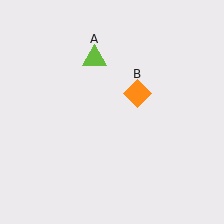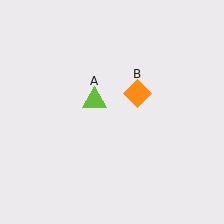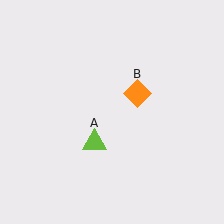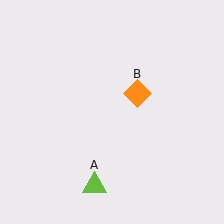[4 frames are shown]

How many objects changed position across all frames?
1 object changed position: lime triangle (object A).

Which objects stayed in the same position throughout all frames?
Orange diamond (object B) remained stationary.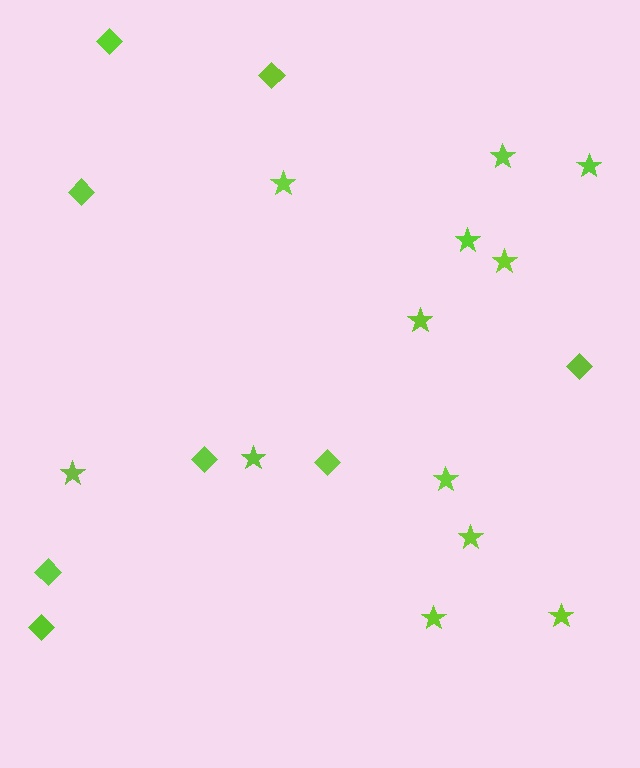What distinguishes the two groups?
There are 2 groups: one group of stars (12) and one group of diamonds (8).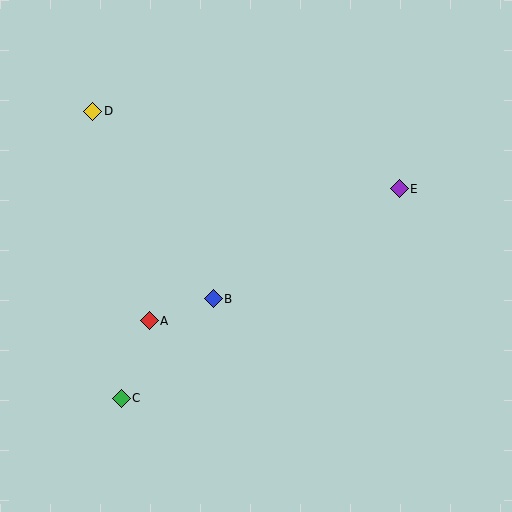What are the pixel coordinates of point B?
Point B is at (213, 299).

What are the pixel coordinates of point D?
Point D is at (93, 111).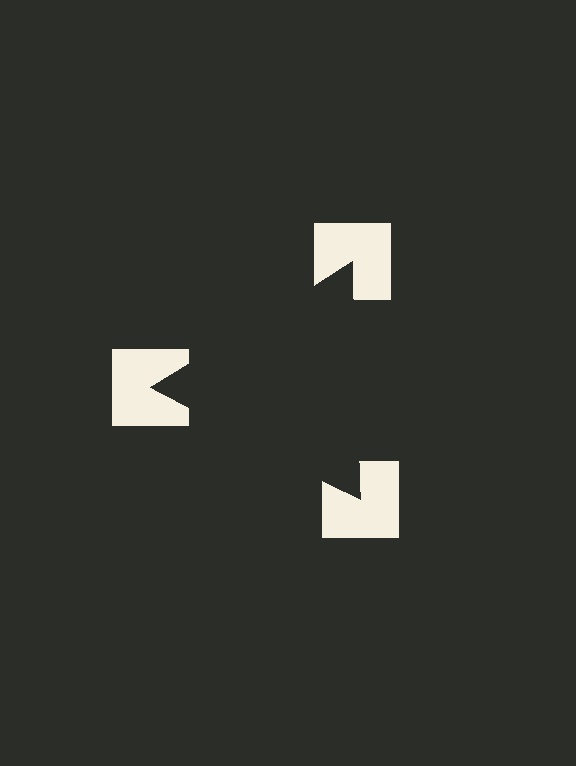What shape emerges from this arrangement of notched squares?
An illusory triangle — its edges are inferred from the aligned wedge cuts in the notched squares, not physically drawn.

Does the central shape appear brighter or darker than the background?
It typically appears slightly darker than the background, even though no actual brightness change is drawn.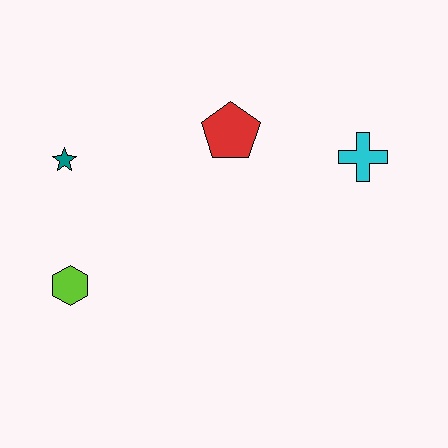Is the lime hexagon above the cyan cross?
No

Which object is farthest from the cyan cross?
The lime hexagon is farthest from the cyan cross.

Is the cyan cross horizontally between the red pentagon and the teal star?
No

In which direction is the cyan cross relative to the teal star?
The cyan cross is to the right of the teal star.